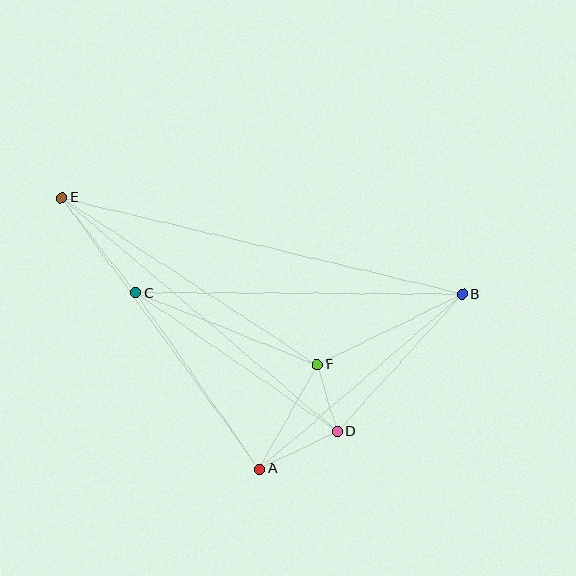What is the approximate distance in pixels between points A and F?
The distance between A and F is approximately 119 pixels.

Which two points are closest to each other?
Points D and F are closest to each other.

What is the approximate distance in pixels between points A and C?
The distance between A and C is approximately 215 pixels.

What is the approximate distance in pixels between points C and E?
The distance between C and E is approximately 120 pixels.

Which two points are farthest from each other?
Points B and E are farthest from each other.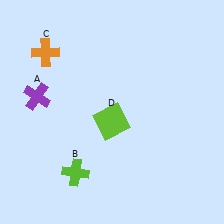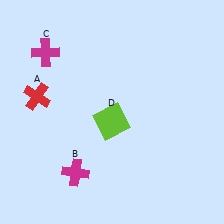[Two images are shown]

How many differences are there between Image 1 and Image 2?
There are 3 differences between the two images.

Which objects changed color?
A changed from purple to red. B changed from lime to magenta. C changed from orange to magenta.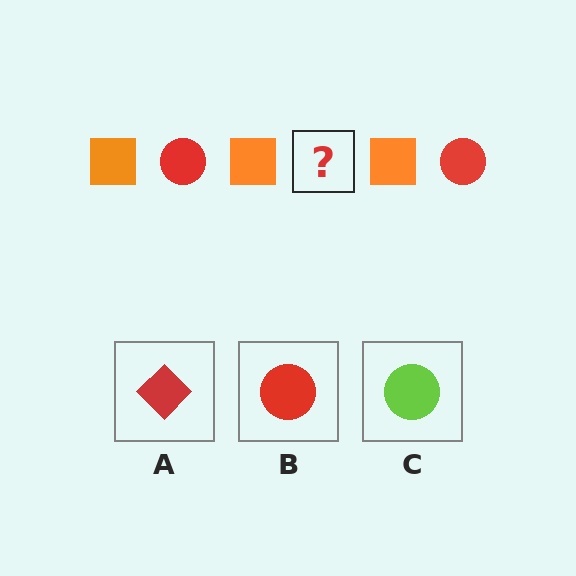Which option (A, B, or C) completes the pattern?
B.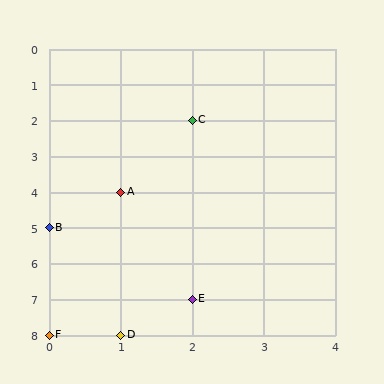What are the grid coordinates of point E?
Point E is at grid coordinates (2, 7).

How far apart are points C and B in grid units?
Points C and B are 2 columns and 3 rows apart (about 3.6 grid units diagonally).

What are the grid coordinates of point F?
Point F is at grid coordinates (0, 8).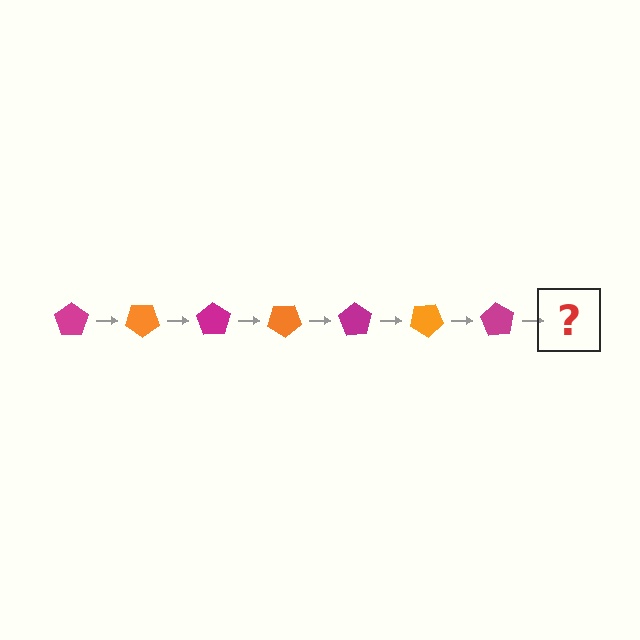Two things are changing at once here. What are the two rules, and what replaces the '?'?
The two rules are that it rotates 35 degrees each step and the color cycles through magenta and orange. The '?' should be an orange pentagon, rotated 245 degrees from the start.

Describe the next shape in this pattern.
It should be an orange pentagon, rotated 245 degrees from the start.